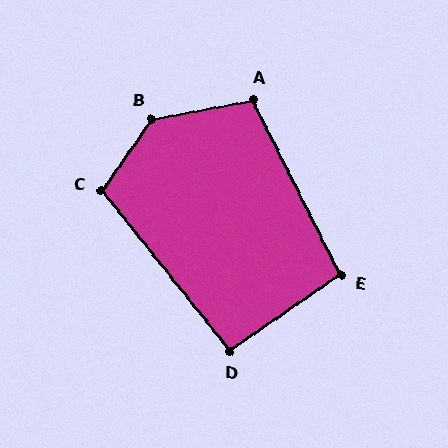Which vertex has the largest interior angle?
B, at approximately 136 degrees.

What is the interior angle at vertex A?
Approximately 106 degrees (obtuse).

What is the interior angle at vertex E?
Approximately 98 degrees (obtuse).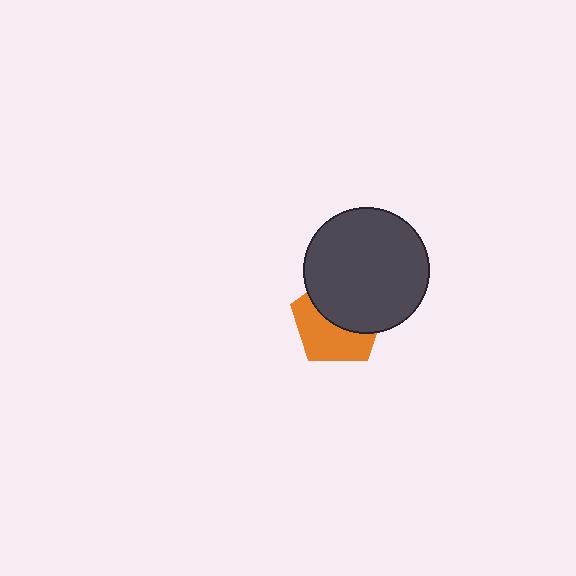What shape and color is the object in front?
The object in front is a dark gray circle.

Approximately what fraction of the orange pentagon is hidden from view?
Roughly 51% of the orange pentagon is hidden behind the dark gray circle.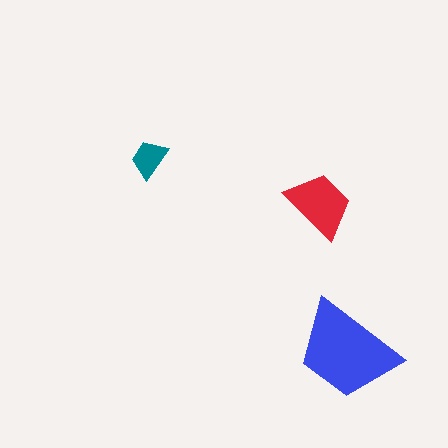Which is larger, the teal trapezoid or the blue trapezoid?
The blue one.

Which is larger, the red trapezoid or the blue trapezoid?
The blue one.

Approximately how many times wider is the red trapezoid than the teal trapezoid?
About 1.5 times wider.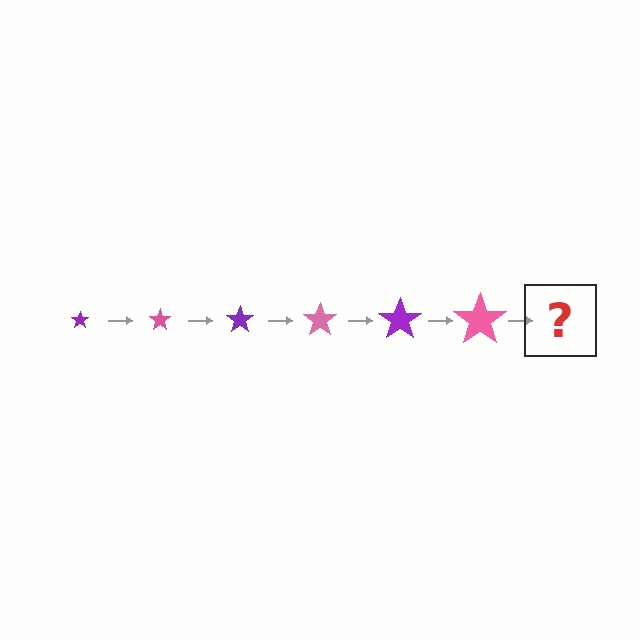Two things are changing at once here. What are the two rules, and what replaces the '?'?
The two rules are that the star grows larger each step and the color cycles through purple and pink. The '?' should be a purple star, larger than the previous one.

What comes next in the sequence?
The next element should be a purple star, larger than the previous one.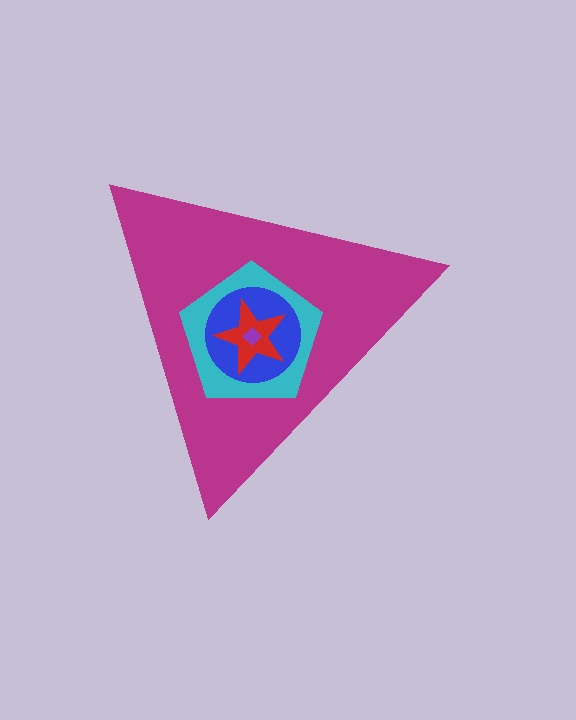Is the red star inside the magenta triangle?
Yes.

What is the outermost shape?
The magenta triangle.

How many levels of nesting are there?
5.